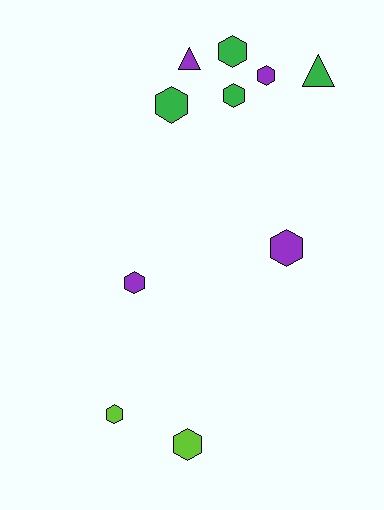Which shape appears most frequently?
Hexagon, with 8 objects.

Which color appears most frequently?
Purple, with 4 objects.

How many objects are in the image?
There are 10 objects.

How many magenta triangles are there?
There are no magenta triangles.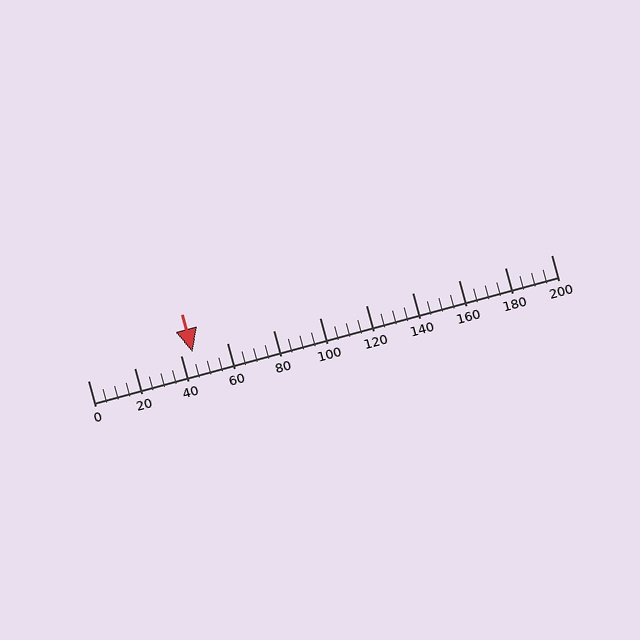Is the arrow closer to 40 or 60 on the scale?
The arrow is closer to 40.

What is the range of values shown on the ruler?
The ruler shows values from 0 to 200.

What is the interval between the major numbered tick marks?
The major tick marks are spaced 20 units apart.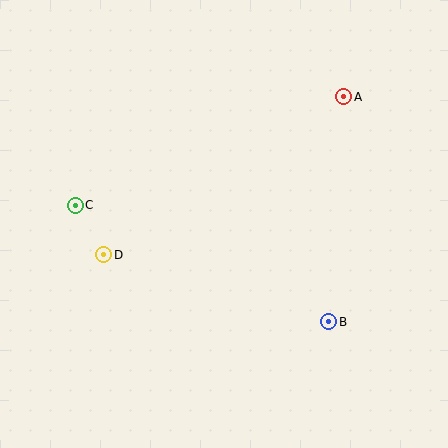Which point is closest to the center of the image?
Point D at (103, 255) is closest to the center.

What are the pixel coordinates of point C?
Point C is at (75, 205).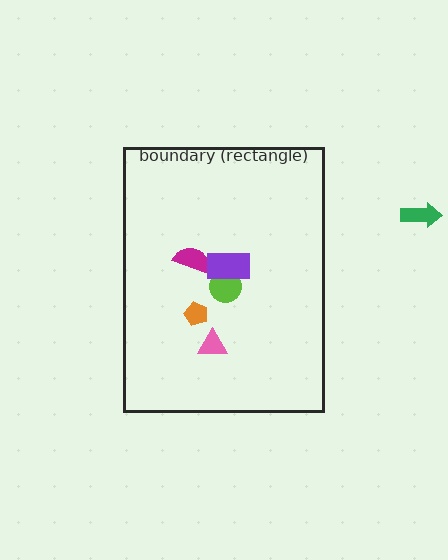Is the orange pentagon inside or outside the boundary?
Inside.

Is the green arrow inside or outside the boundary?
Outside.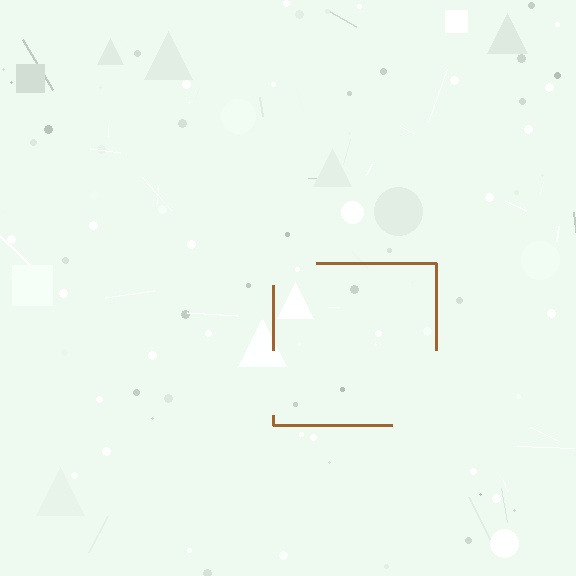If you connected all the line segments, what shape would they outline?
They would outline a square.